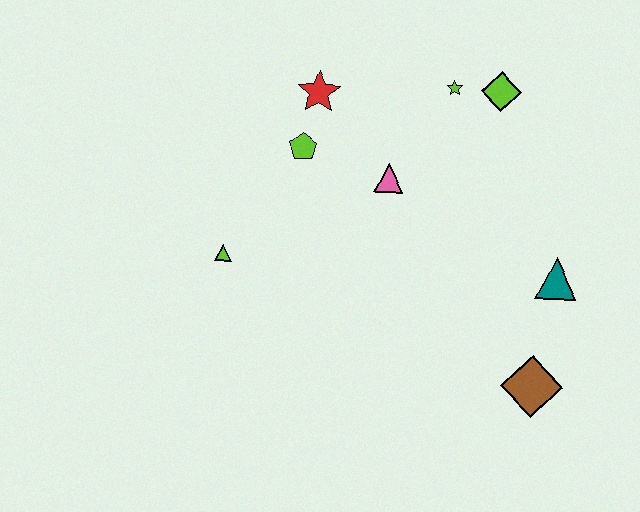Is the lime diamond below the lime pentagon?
No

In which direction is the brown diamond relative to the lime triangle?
The brown diamond is to the right of the lime triangle.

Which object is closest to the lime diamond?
The lime star is closest to the lime diamond.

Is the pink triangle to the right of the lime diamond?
No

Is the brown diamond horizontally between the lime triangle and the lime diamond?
No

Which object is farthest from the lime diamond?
The lime triangle is farthest from the lime diamond.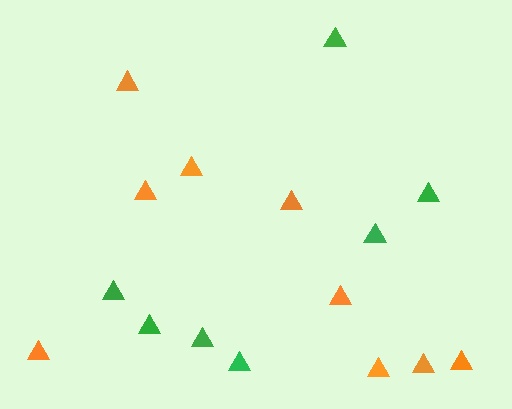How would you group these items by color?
There are 2 groups: one group of green triangles (7) and one group of orange triangles (9).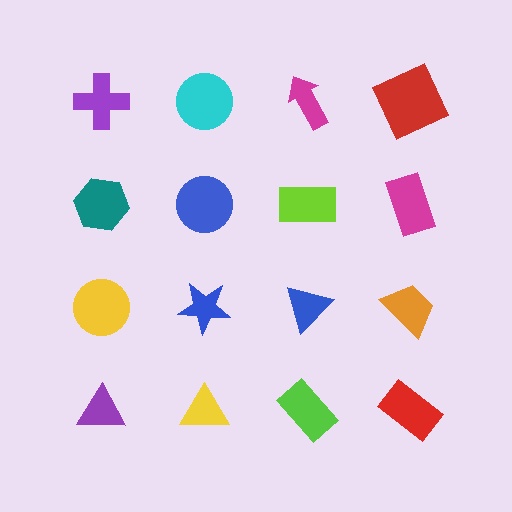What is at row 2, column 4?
A magenta rectangle.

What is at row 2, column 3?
A lime rectangle.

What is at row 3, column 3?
A blue triangle.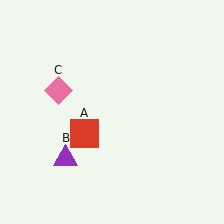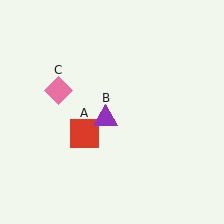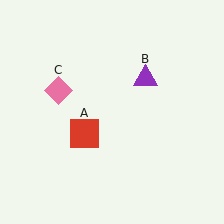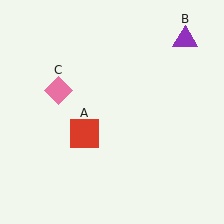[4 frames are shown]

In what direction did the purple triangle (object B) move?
The purple triangle (object B) moved up and to the right.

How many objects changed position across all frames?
1 object changed position: purple triangle (object B).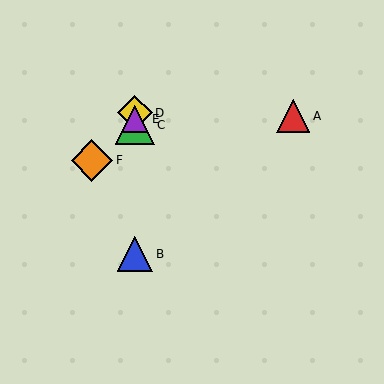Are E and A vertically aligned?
No, E is at x≈135 and A is at x≈293.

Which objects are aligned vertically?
Objects B, C, D, E are aligned vertically.